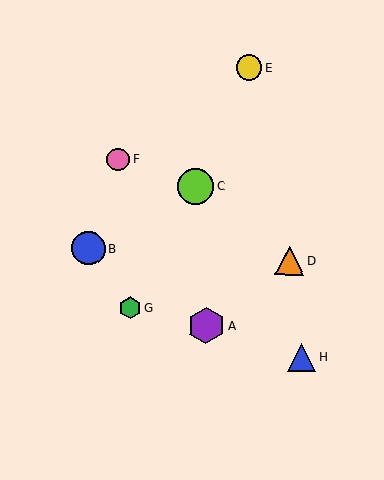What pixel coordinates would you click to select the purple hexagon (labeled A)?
Click at (206, 326) to select the purple hexagon A.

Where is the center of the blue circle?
The center of the blue circle is at (89, 248).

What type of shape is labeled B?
Shape B is a blue circle.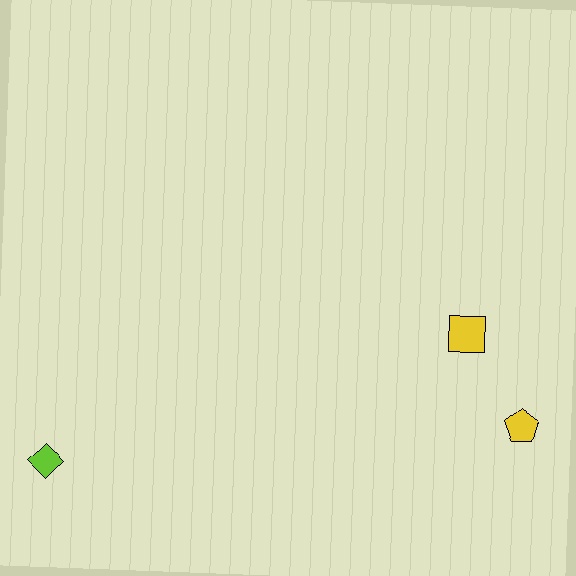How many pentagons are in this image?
There is 1 pentagon.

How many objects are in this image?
There are 3 objects.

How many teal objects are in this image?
There are no teal objects.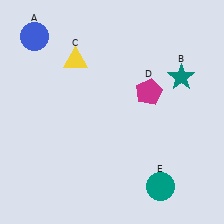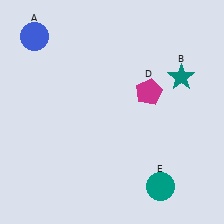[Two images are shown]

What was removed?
The yellow triangle (C) was removed in Image 2.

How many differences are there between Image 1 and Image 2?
There is 1 difference between the two images.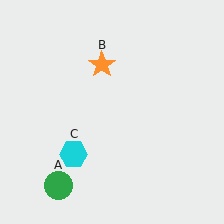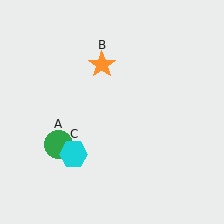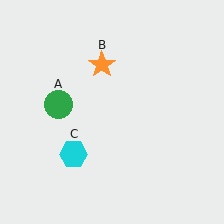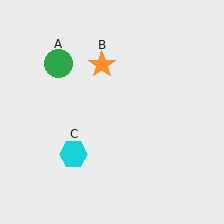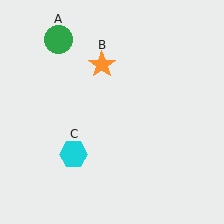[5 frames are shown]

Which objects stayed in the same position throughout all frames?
Orange star (object B) and cyan hexagon (object C) remained stationary.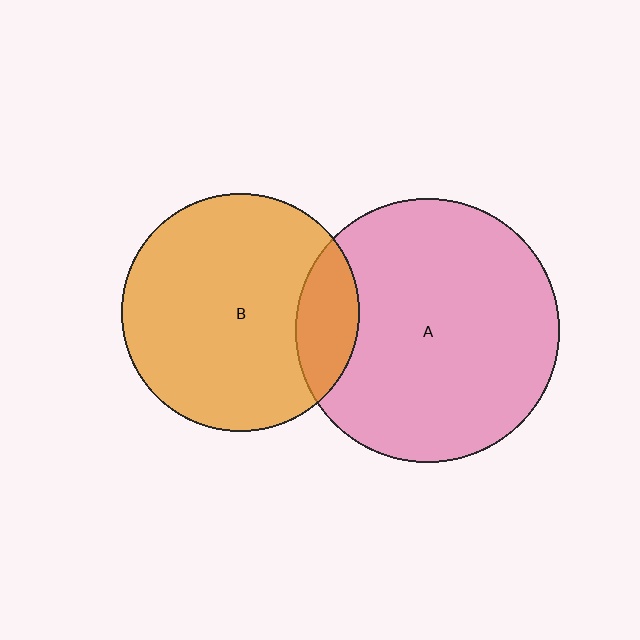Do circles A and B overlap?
Yes.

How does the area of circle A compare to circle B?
Approximately 1.2 times.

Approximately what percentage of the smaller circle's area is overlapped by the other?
Approximately 15%.